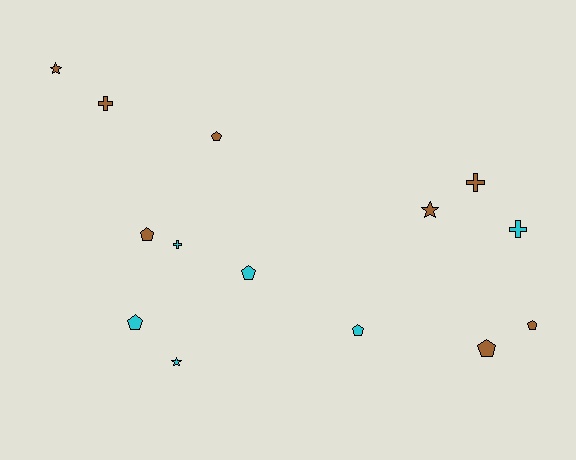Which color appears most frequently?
Brown, with 8 objects.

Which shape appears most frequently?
Pentagon, with 7 objects.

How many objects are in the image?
There are 14 objects.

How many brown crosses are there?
There are 2 brown crosses.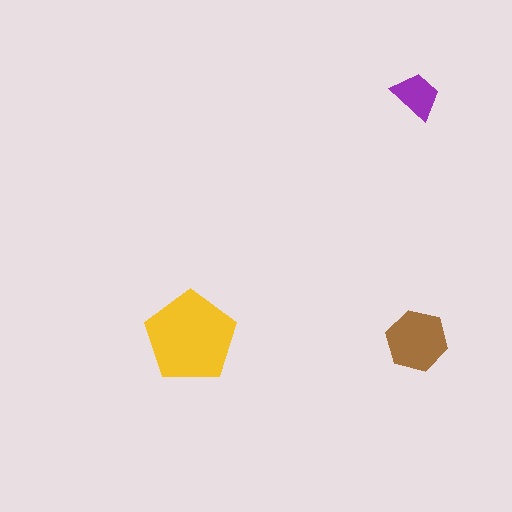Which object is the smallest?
The purple trapezoid.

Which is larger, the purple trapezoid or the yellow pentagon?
The yellow pentagon.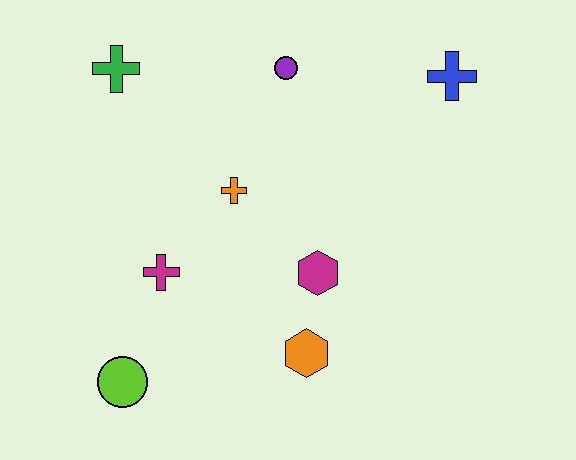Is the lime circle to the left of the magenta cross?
Yes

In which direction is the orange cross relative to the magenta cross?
The orange cross is above the magenta cross.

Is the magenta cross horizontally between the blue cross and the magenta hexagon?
No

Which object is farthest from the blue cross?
The lime circle is farthest from the blue cross.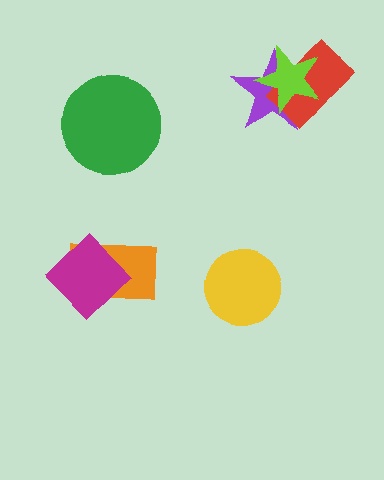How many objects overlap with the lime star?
2 objects overlap with the lime star.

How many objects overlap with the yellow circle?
0 objects overlap with the yellow circle.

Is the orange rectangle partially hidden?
Yes, it is partially covered by another shape.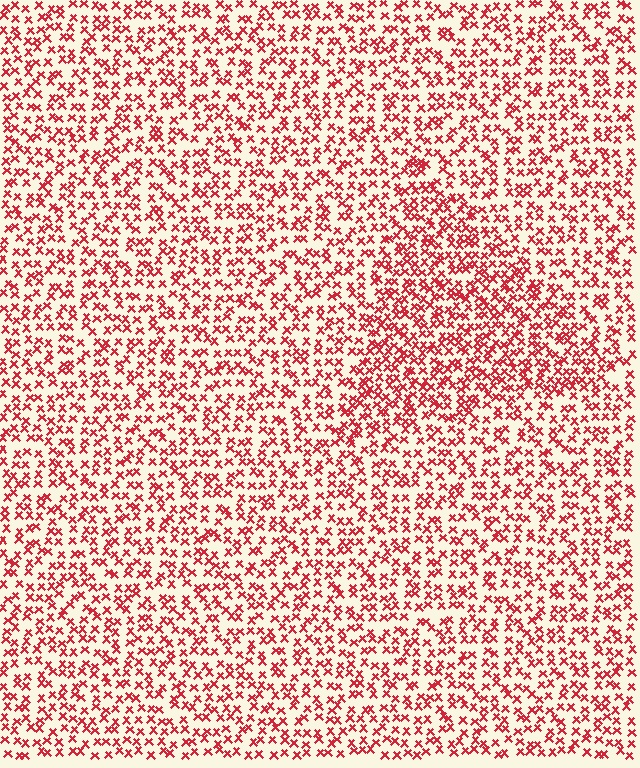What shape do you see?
I see a triangle.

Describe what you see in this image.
The image contains small red elements arranged at two different densities. A triangle-shaped region is visible where the elements are more densely packed than the surrounding area.